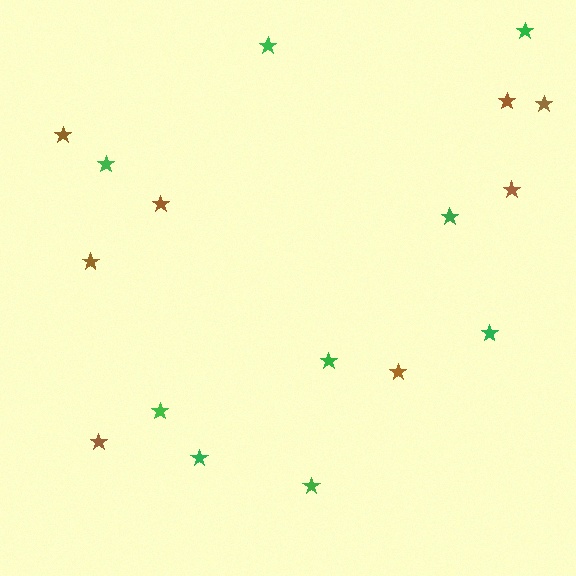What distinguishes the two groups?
There are 2 groups: one group of brown stars (8) and one group of green stars (9).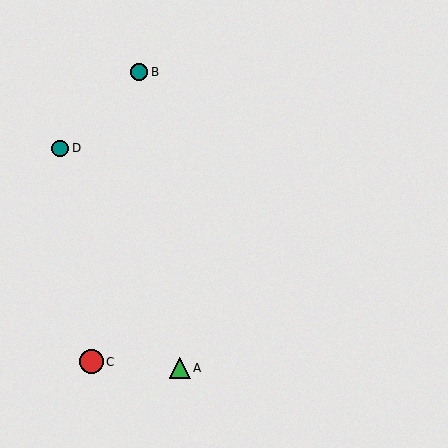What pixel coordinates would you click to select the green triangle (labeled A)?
Click at (180, 368) to select the green triangle A.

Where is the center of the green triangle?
The center of the green triangle is at (180, 368).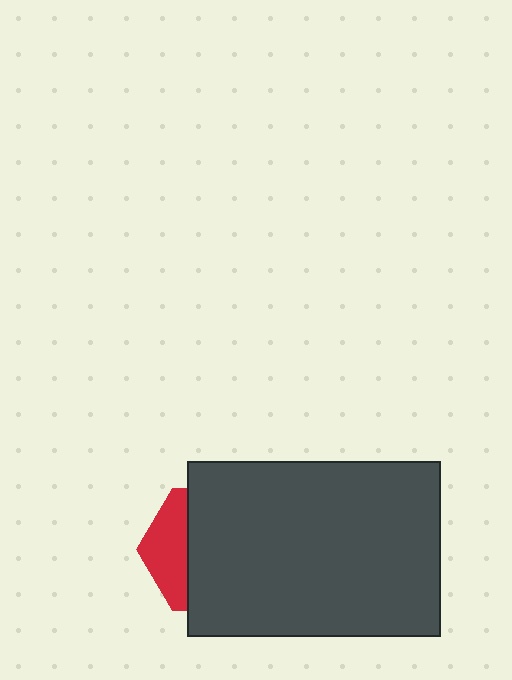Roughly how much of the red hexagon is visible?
A small part of it is visible (roughly 31%).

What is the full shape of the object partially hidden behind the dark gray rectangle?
The partially hidden object is a red hexagon.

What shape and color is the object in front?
The object in front is a dark gray rectangle.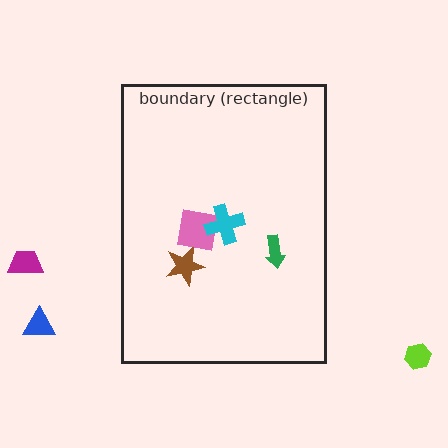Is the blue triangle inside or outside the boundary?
Outside.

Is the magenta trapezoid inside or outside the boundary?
Outside.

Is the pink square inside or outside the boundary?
Inside.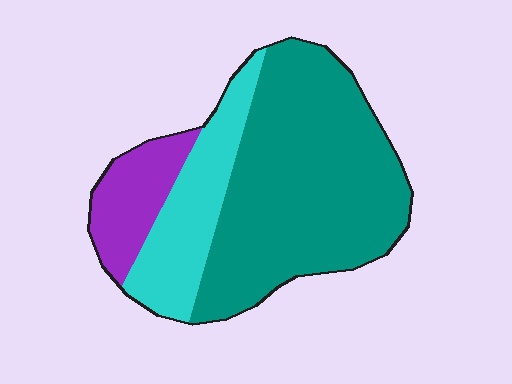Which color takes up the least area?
Purple, at roughly 15%.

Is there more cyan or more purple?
Cyan.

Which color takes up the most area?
Teal, at roughly 65%.